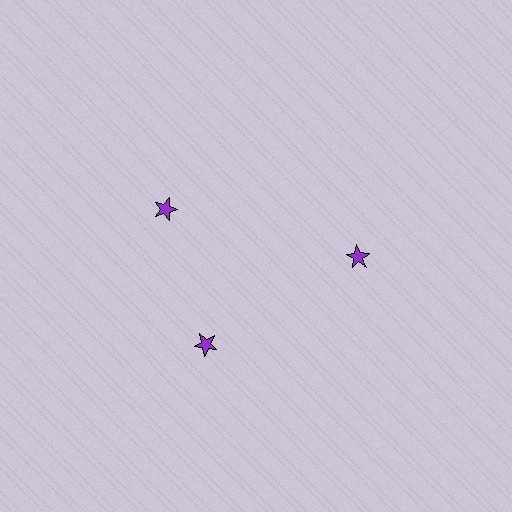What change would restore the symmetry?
The symmetry would be restored by rotating it back into even spacing with its neighbors so that all 3 stars sit at equal angles and equal distance from the center.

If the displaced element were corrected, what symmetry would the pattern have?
It would have 3-fold rotational symmetry — the pattern would map onto itself every 120 degrees.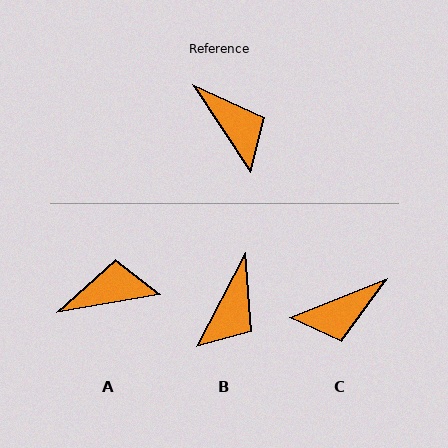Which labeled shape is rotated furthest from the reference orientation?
C, about 102 degrees away.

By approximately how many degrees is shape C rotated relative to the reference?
Approximately 102 degrees clockwise.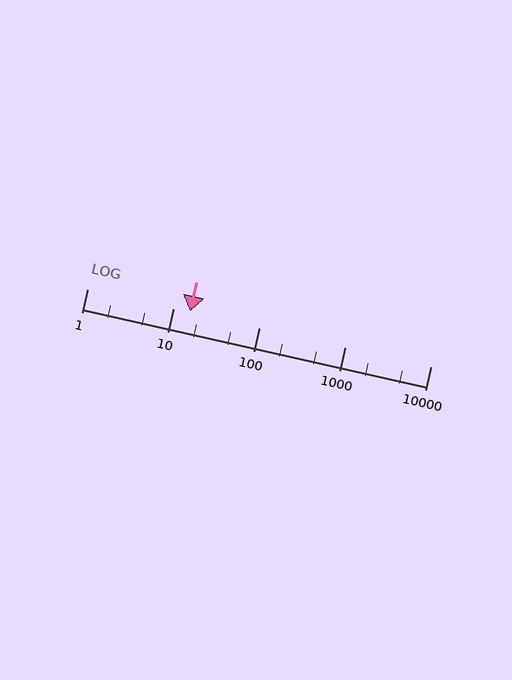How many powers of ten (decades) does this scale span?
The scale spans 4 decades, from 1 to 10000.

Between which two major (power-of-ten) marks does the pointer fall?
The pointer is between 10 and 100.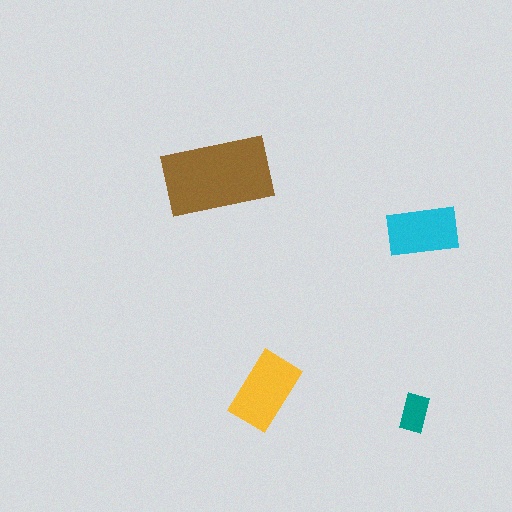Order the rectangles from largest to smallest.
the brown one, the yellow one, the cyan one, the teal one.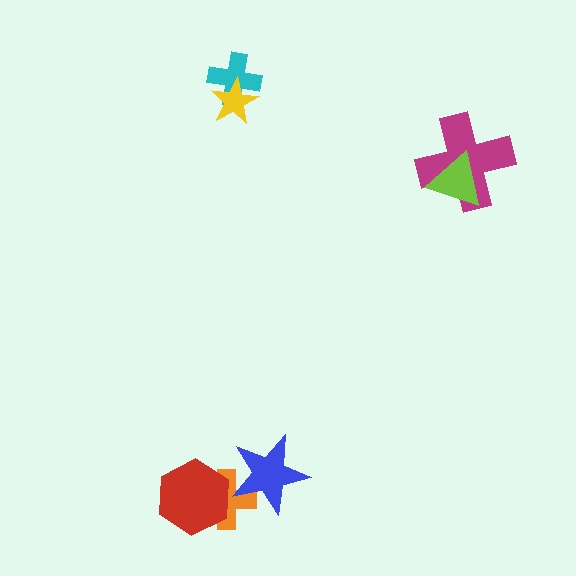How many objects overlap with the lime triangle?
1 object overlaps with the lime triangle.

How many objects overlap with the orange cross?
2 objects overlap with the orange cross.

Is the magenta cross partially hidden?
Yes, it is partially covered by another shape.